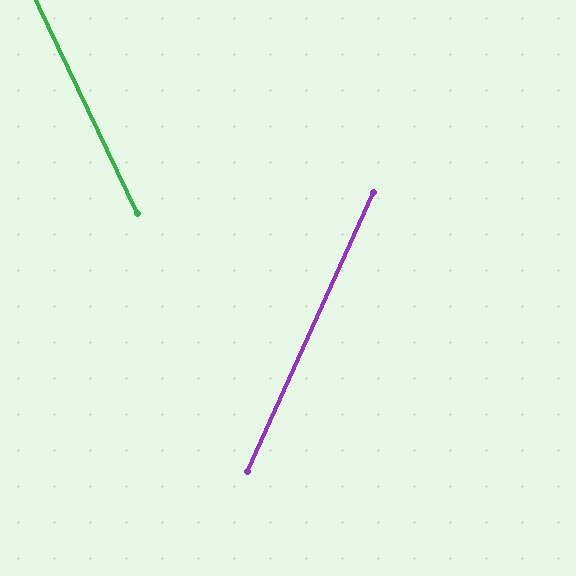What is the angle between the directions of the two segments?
Approximately 50 degrees.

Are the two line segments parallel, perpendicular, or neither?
Neither parallel nor perpendicular — they differ by about 50°.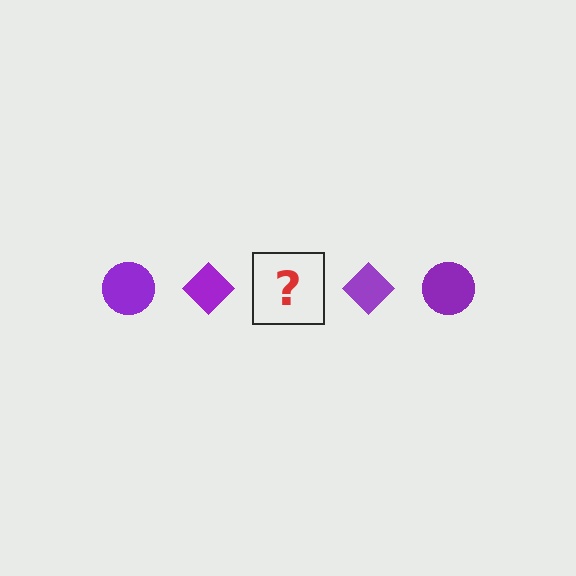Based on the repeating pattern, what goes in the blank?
The blank should be a purple circle.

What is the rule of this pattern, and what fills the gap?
The rule is that the pattern cycles through circle, diamond shapes in purple. The gap should be filled with a purple circle.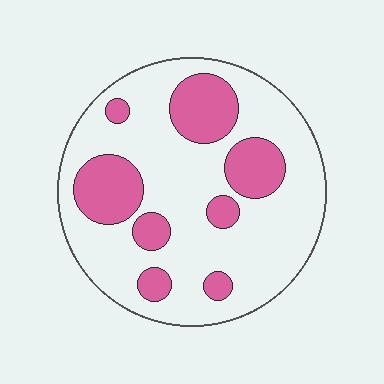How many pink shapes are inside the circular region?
8.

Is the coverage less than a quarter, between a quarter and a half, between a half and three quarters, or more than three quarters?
Between a quarter and a half.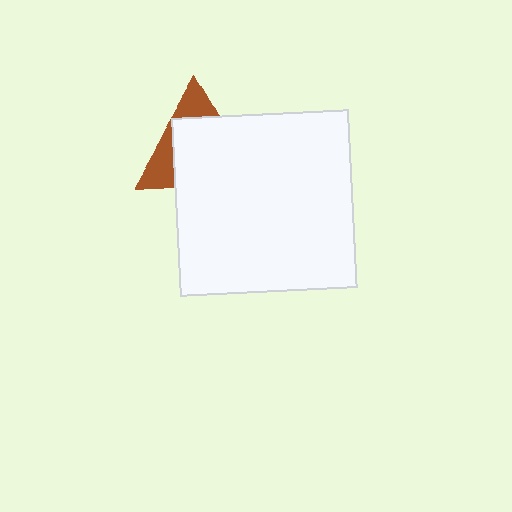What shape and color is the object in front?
The object in front is a white square.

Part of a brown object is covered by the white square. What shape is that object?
It is a triangle.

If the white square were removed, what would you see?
You would see the complete brown triangle.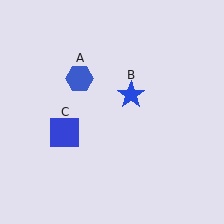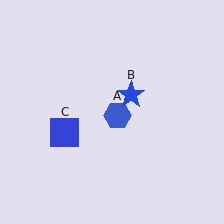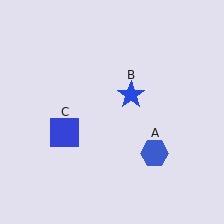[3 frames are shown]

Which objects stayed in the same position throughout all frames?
Blue star (object B) and blue square (object C) remained stationary.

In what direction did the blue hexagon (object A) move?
The blue hexagon (object A) moved down and to the right.